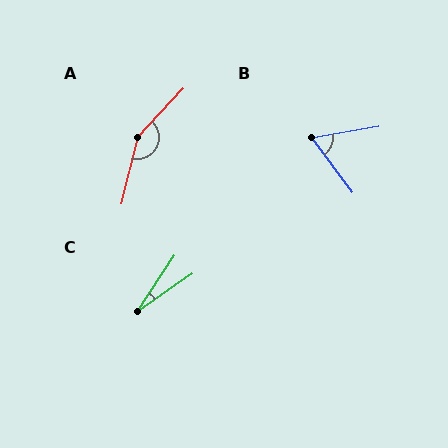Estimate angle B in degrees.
Approximately 63 degrees.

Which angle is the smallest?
C, at approximately 21 degrees.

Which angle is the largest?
A, at approximately 151 degrees.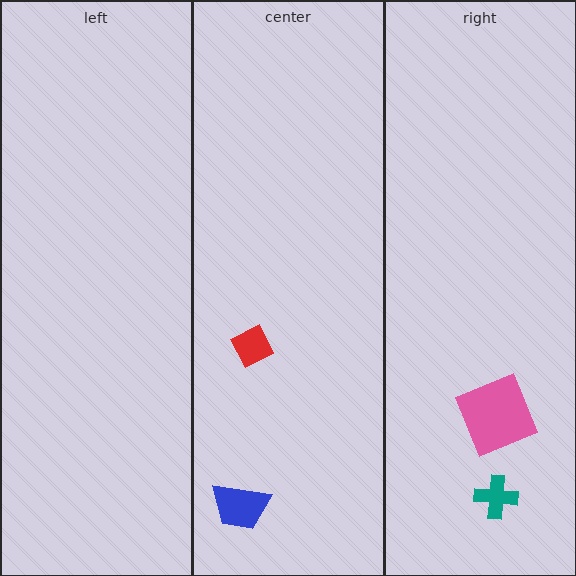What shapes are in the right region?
The pink square, the teal cross.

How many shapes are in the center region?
2.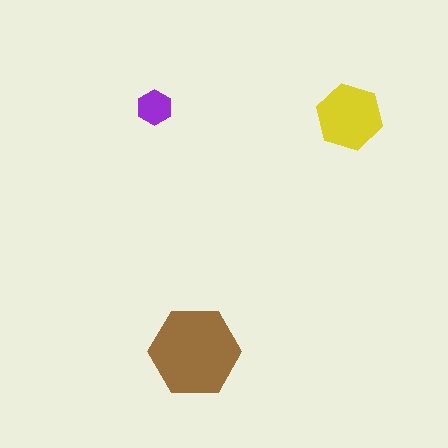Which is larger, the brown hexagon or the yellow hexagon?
The brown one.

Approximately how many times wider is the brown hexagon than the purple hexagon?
About 2.5 times wider.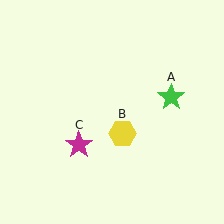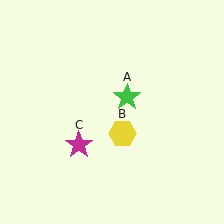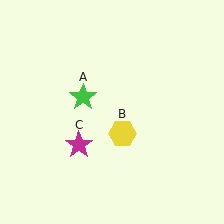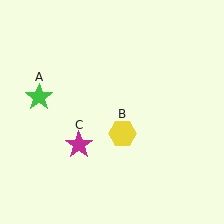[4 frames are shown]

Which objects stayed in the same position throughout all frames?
Yellow hexagon (object B) and magenta star (object C) remained stationary.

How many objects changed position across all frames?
1 object changed position: green star (object A).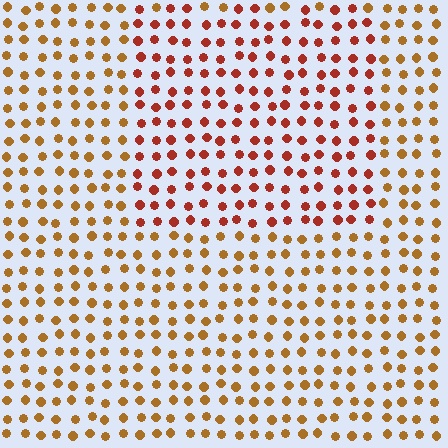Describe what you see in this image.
The image is filled with small brown elements in a uniform arrangement. A rectangle-shaped region is visible where the elements are tinted to a slightly different hue, forming a subtle color boundary.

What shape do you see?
I see a rectangle.